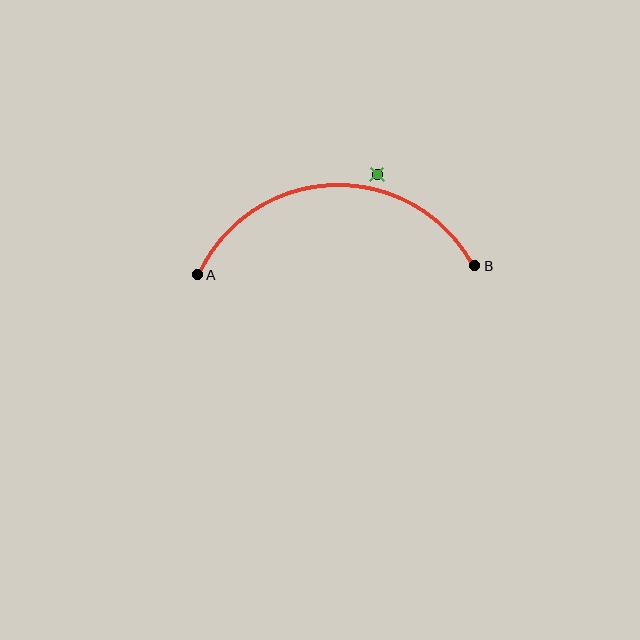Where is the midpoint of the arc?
The arc midpoint is the point on the curve farthest from the straight line joining A and B. It sits above that line.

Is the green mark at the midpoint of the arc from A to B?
No — the green mark does not lie on the arc at all. It sits slightly outside the curve.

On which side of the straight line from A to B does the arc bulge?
The arc bulges above the straight line connecting A and B.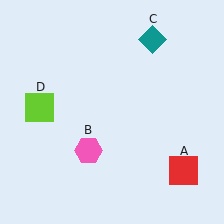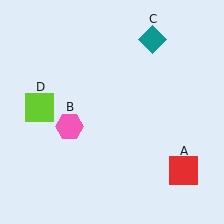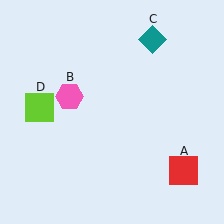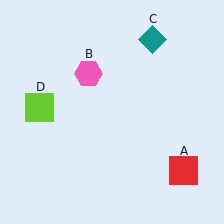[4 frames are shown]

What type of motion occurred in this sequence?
The pink hexagon (object B) rotated clockwise around the center of the scene.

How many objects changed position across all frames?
1 object changed position: pink hexagon (object B).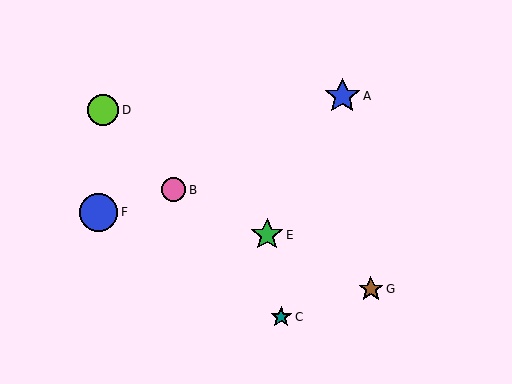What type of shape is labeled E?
Shape E is a green star.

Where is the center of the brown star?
The center of the brown star is at (371, 289).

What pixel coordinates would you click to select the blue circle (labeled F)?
Click at (99, 212) to select the blue circle F.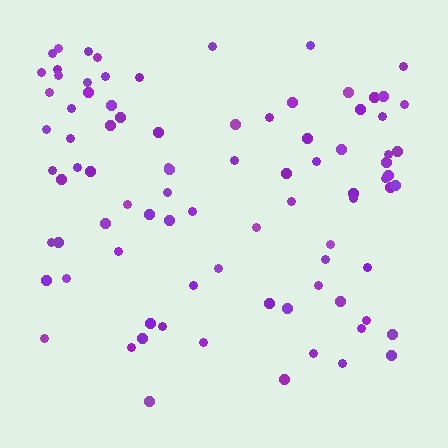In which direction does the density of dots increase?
From bottom to top, with the top side densest.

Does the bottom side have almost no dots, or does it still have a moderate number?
Still a moderate number, just noticeably fewer than the top.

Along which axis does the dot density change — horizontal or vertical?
Vertical.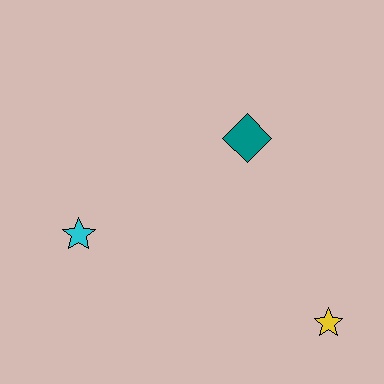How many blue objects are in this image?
There are no blue objects.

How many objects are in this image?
There are 3 objects.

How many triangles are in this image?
There are no triangles.